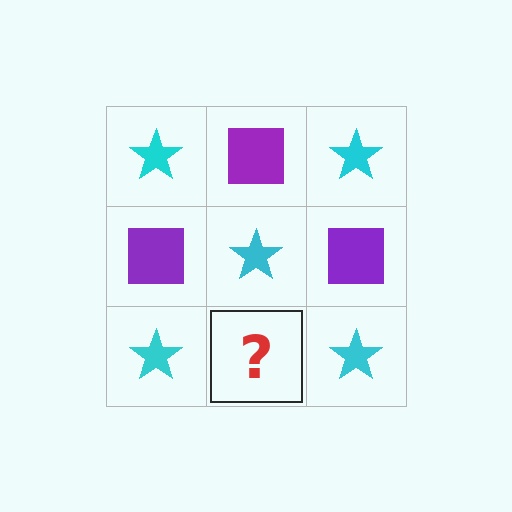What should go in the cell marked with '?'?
The missing cell should contain a purple square.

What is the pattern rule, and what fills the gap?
The rule is that it alternates cyan star and purple square in a checkerboard pattern. The gap should be filled with a purple square.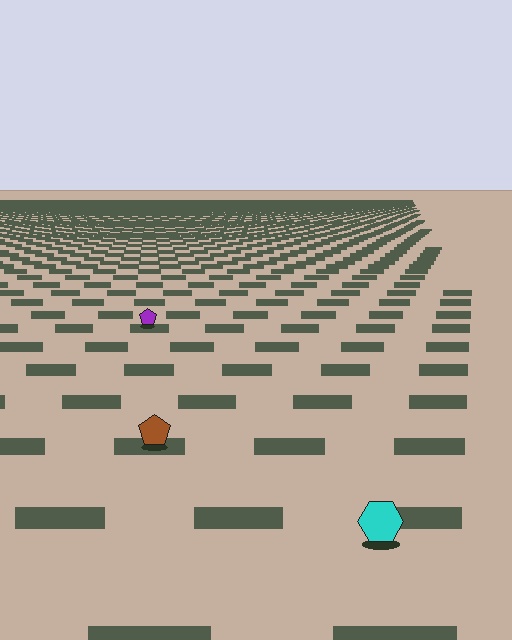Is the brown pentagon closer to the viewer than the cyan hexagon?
No. The cyan hexagon is closer — you can tell from the texture gradient: the ground texture is coarser near it.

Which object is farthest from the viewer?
The purple pentagon is farthest from the viewer. It appears smaller and the ground texture around it is denser.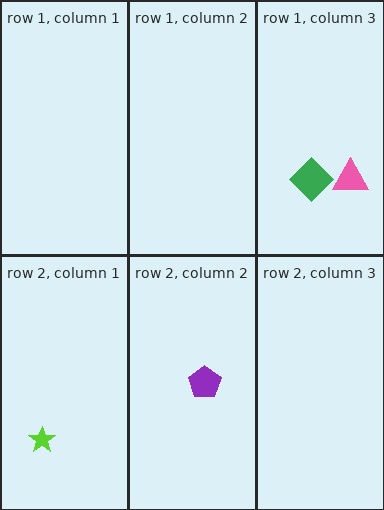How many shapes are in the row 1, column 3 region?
2.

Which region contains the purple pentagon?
The row 2, column 2 region.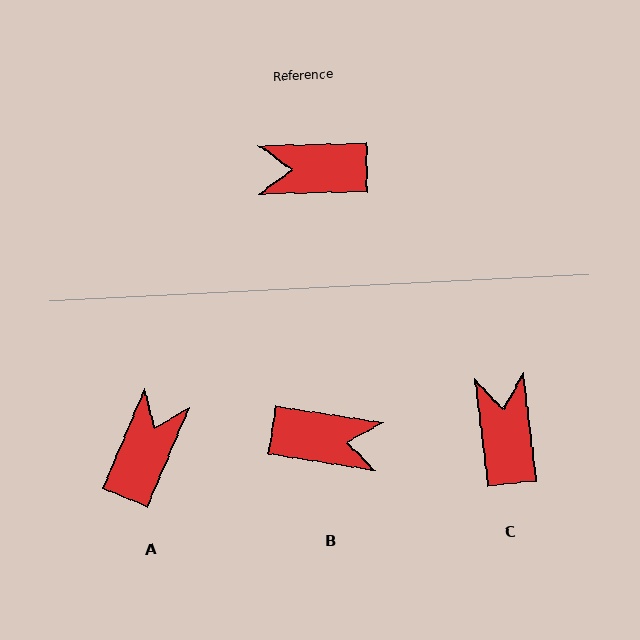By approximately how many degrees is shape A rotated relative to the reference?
Approximately 114 degrees clockwise.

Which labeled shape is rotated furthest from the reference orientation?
B, about 170 degrees away.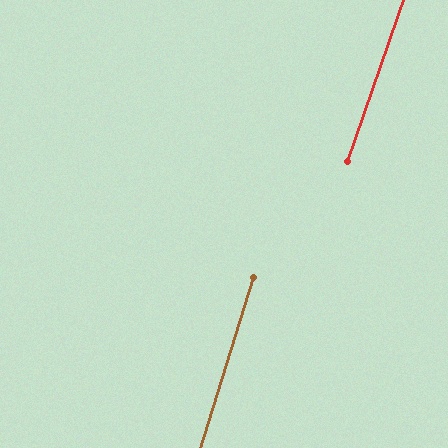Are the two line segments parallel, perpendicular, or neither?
Parallel — their directions differ by only 1.7°.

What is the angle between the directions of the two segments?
Approximately 2 degrees.